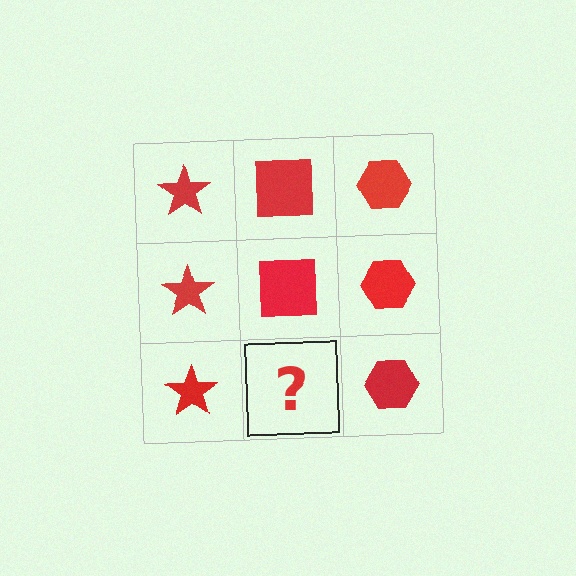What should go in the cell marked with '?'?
The missing cell should contain a red square.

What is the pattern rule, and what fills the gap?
The rule is that each column has a consistent shape. The gap should be filled with a red square.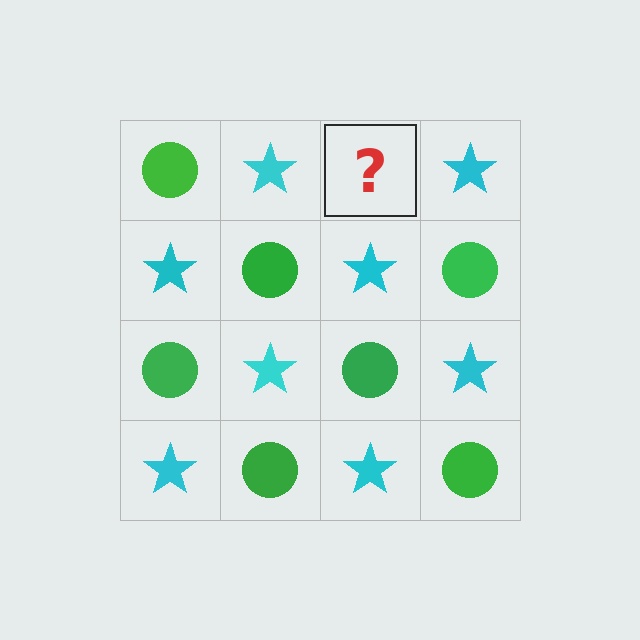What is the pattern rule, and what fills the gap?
The rule is that it alternates green circle and cyan star in a checkerboard pattern. The gap should be filled with a green circle.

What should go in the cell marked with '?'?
The missing cell should contain a green circle.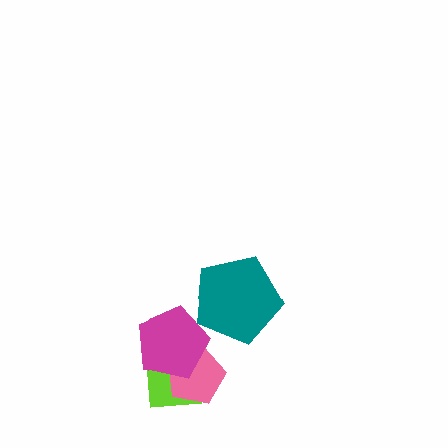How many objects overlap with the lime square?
2 objects overlap with the lime square.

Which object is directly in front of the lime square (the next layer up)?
The pink pentagon is directly in front of the lime square.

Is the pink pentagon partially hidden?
Yes, it is partially covered by another shape.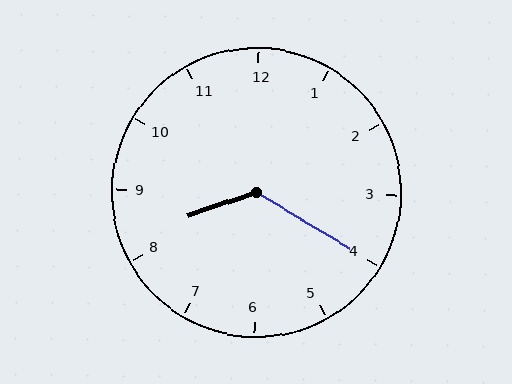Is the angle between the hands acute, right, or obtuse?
It is obtuse.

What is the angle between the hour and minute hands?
Approximately 130 degrees.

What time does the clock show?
8:20.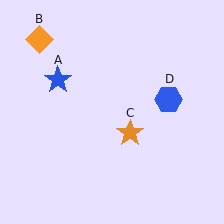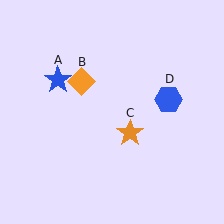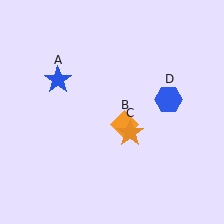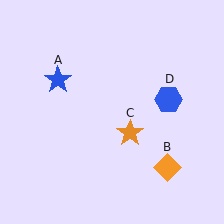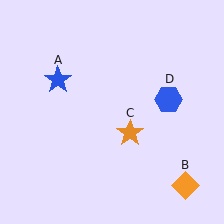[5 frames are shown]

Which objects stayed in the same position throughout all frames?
Blue star (object A) and orange star (object C) and blue hexagon (object D) remained stationary.